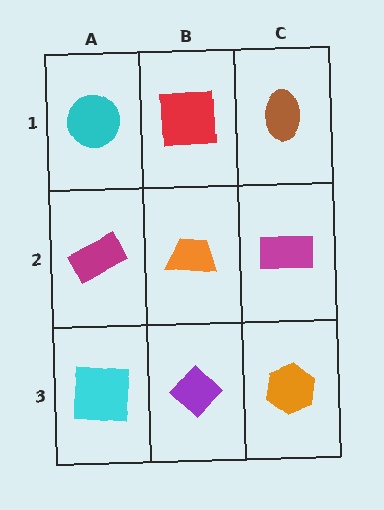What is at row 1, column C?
A brown ellipse.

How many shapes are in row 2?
3 shapes.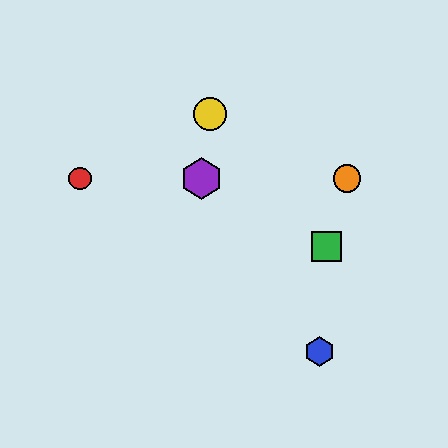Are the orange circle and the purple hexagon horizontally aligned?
Yes, both are at y≈179.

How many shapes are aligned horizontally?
3 shapes (the red circle, the purple hexagon, the orange circle) are aligned horizontally.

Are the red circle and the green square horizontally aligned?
No, the red circle is at y≈179 and the green square is at y≈247.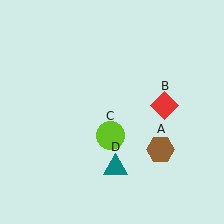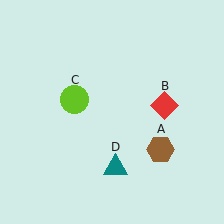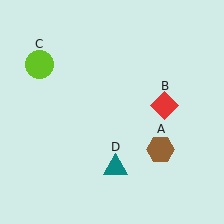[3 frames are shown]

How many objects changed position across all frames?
1 object changed position: lime circle (object C).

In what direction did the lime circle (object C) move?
The lime circle (object C) moved up and to the left.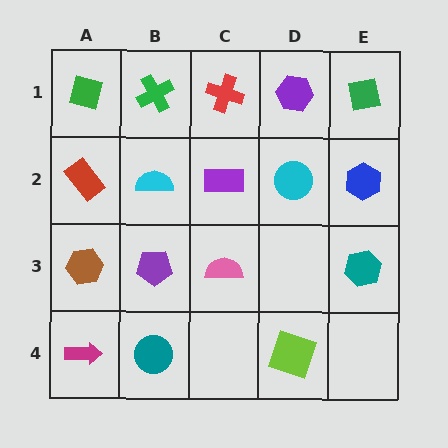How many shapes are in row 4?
3 shapes.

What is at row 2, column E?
A blue hexagon.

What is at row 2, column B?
A cyan semicircle.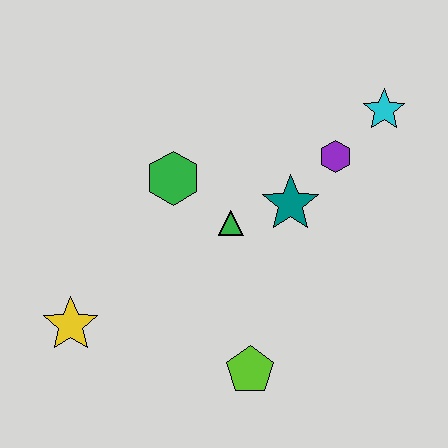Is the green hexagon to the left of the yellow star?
No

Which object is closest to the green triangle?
The teal star is closest to the green triangle.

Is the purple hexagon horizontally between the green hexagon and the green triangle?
No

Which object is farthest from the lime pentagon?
The cyan star is farthest from the lime pentagon.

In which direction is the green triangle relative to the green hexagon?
The green triangle is to the right of the green hexagon.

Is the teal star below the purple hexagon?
Yes